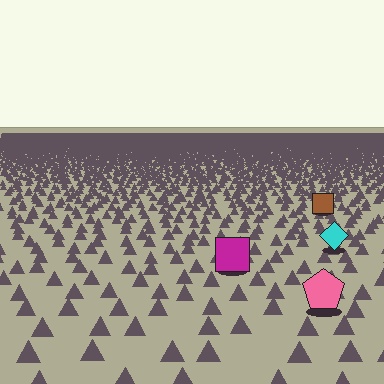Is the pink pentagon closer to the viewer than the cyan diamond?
Yes. The pink pentagon is closer — you can tell from the texture gradient: the ground texture is coarser near it.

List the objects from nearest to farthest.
From nearest to farthest: the pink pentagon, the magenta square, the cyan diamond, the brown square.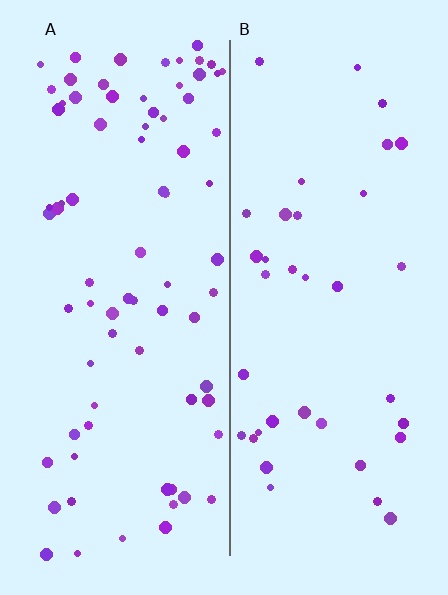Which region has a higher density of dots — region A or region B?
A (the left).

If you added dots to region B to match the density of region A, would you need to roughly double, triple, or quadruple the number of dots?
Approximately double.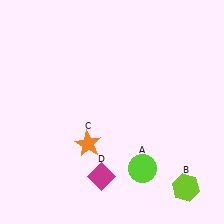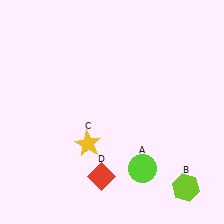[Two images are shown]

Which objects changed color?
C changed from orange to yellow. D changed from magenta to red.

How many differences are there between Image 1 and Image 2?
There are 2 differences between the two images.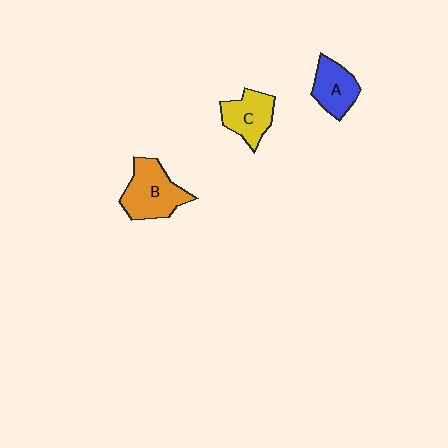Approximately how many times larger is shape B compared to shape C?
Approximately 1.4 times.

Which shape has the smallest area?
Shape A (blue).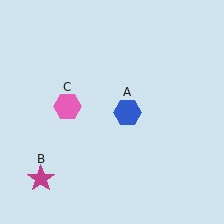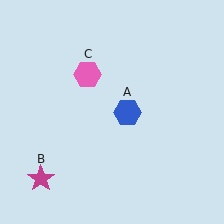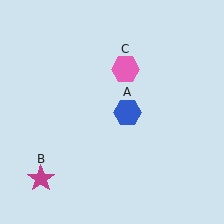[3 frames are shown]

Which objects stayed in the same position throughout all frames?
Blue hexagon (object A) and magenta star (object B) remained stationary.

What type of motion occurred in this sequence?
The pink hexagon (object C) rotated clockwise around the center of the scene.